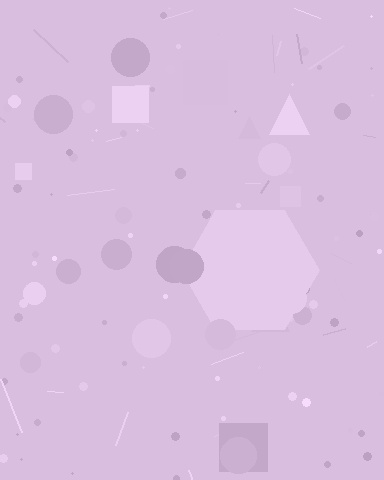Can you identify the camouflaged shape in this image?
The camouflaged shape is a hexagon.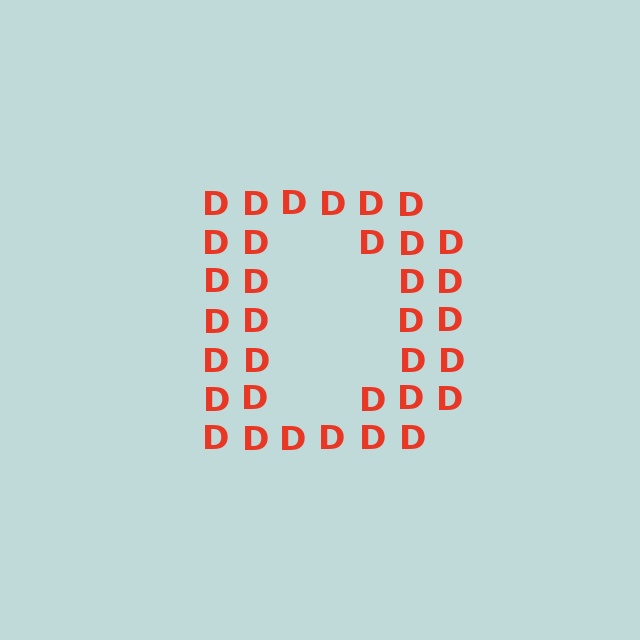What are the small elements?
The small elements are letter D's.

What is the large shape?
The large shape is the letter D.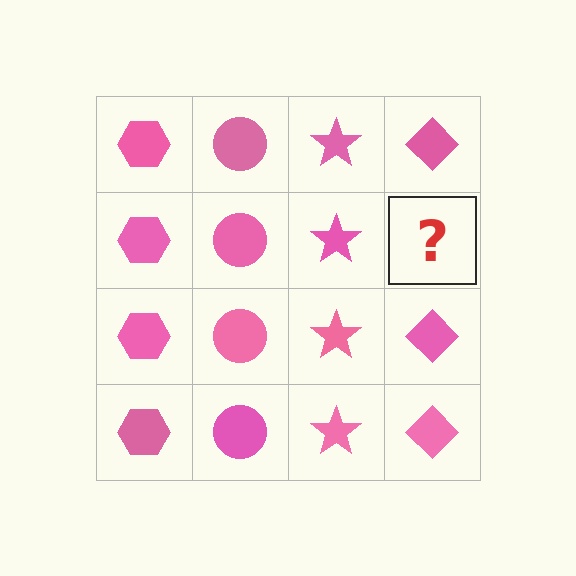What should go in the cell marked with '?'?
The missing cell should contain a pink diamond.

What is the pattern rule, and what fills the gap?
The rule is that each column has a consistent shape. The gap should be filled with a pink diamond.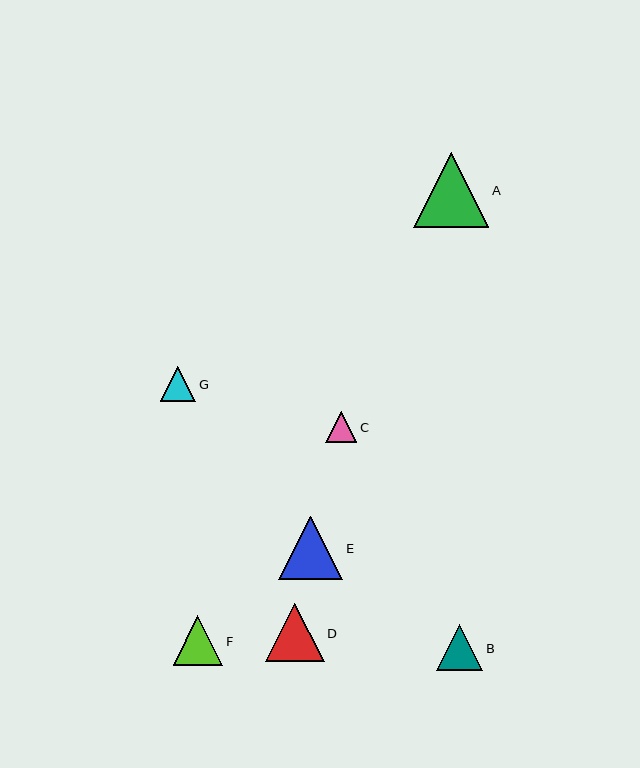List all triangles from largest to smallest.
From largest to smallest: A, E, D, F, B, G, C.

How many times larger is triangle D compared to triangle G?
Triangle D is approximately 1.6 times the size of triangle G.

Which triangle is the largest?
Triangle A is the largest with a size of approximately 75 pixels.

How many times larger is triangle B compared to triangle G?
Triangle B is approximately 1.3 times the size of triangle G.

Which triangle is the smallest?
Triangle C is the smallest with a size of approximately 31 pixels.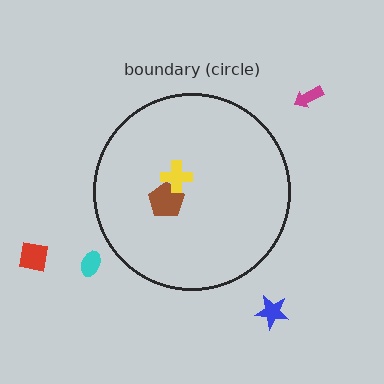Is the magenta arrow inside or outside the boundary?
Outside.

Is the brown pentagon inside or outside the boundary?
Inside.